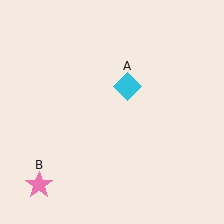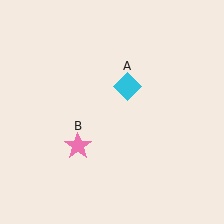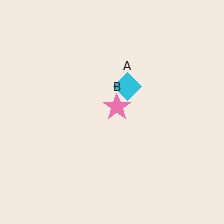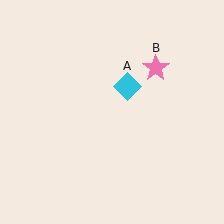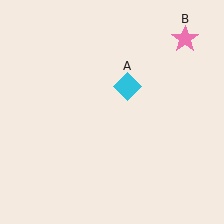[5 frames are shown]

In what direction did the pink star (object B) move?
The pink star (object B) moved up and to the right.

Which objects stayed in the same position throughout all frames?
Cyan diamond (object A) remained stationary.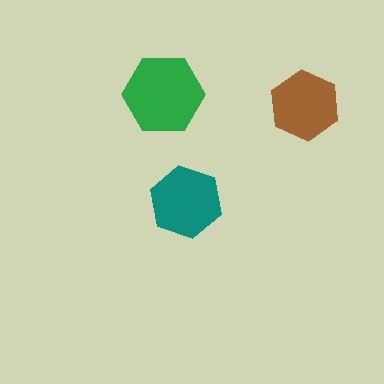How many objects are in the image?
There are 3 objects in the image.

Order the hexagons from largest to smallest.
the green one, the teal one, the brown one.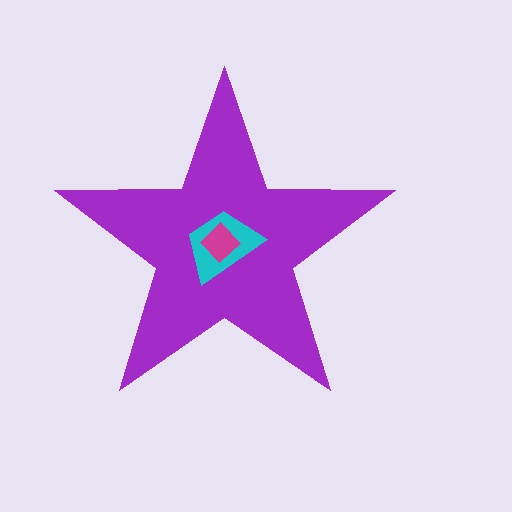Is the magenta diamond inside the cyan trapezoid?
Yes.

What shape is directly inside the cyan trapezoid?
The magenta diamond.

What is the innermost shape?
The magenta diamond.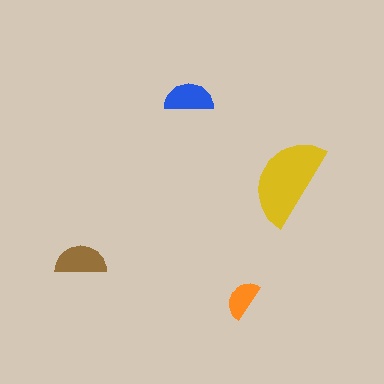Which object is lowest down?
The orange semicircle is bottommost.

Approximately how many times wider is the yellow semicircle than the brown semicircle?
About 2 times wider.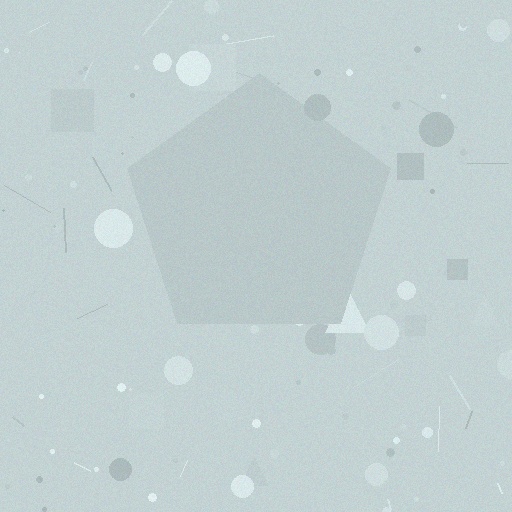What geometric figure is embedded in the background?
A pentagon is embedded in the background.